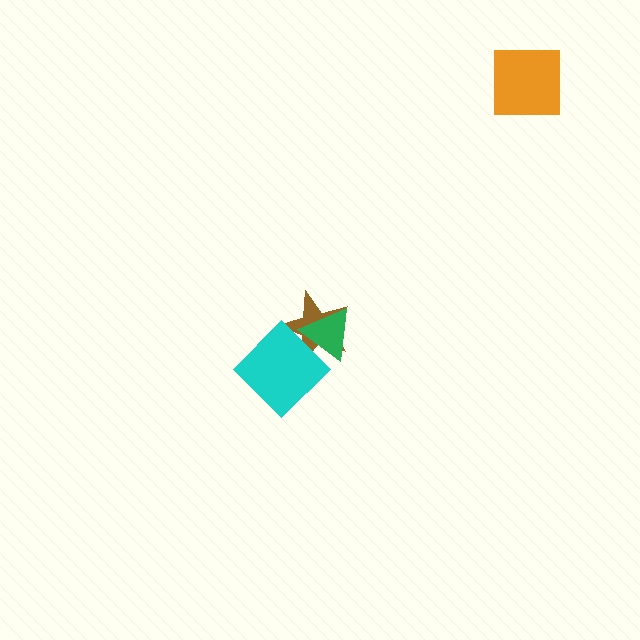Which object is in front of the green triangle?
The cyan diamond is in front of the green triangle.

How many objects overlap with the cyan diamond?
2 objects overlap with the cyan diamond.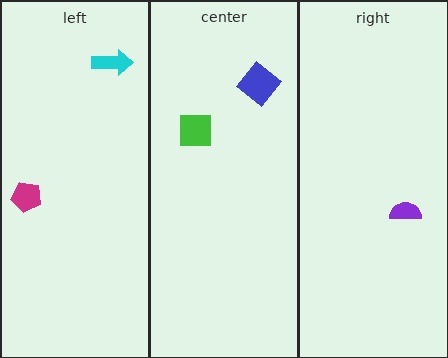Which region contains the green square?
The center region.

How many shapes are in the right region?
1.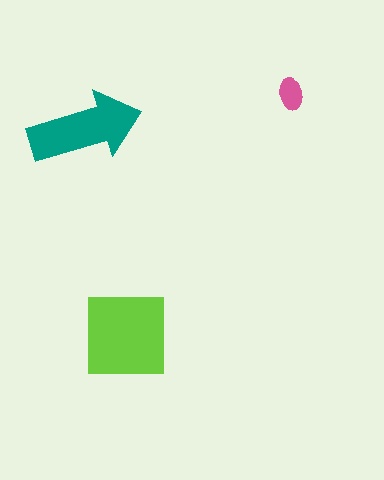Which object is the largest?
The lime square.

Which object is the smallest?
The pink ellipse.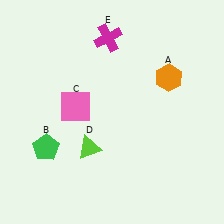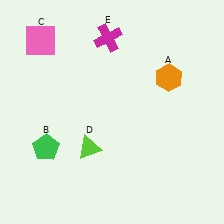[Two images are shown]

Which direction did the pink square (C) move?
The pink square (C) moved up.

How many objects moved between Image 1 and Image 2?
1 object moved between the two images.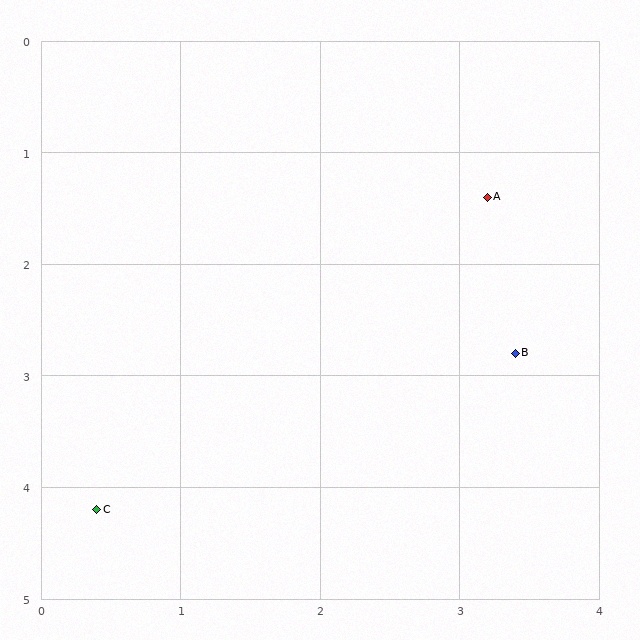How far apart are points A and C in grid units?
Points A and C are about 4.0 grid units apart.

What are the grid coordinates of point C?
Point C is at approximately (0.4, 4.2).